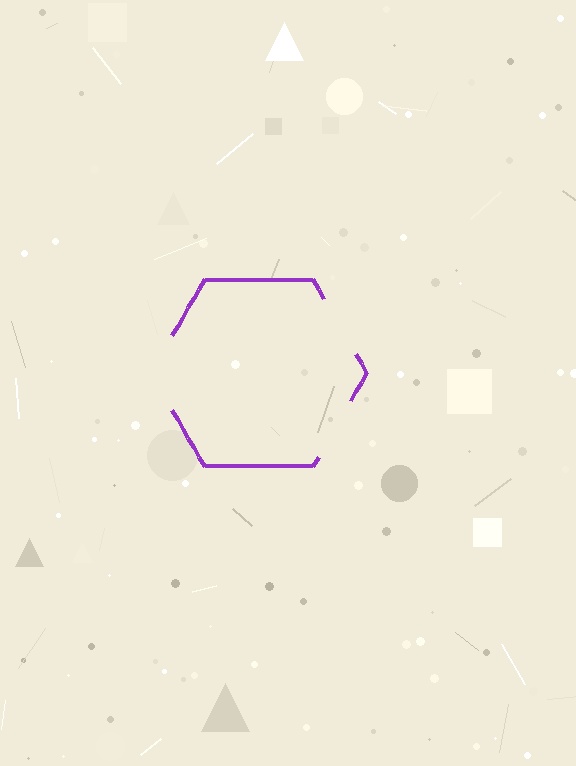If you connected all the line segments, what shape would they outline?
They would outline a hexagon.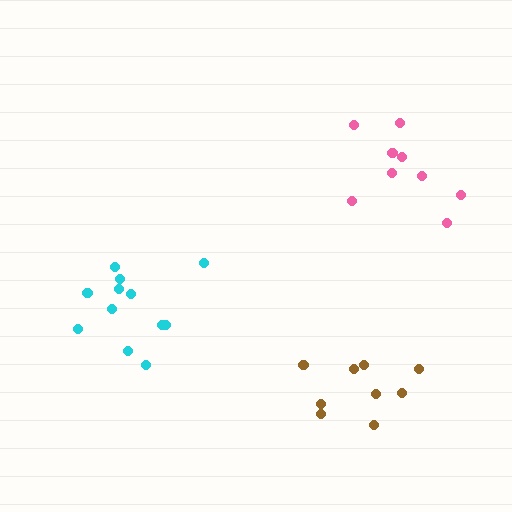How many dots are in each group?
Group 1: 9 dots, Group 2: 12 dots, Group 3: 9 dots (30 total).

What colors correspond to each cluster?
The clusters are colored: brown, cyan, pink.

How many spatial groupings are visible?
There are 3 spatial groupings.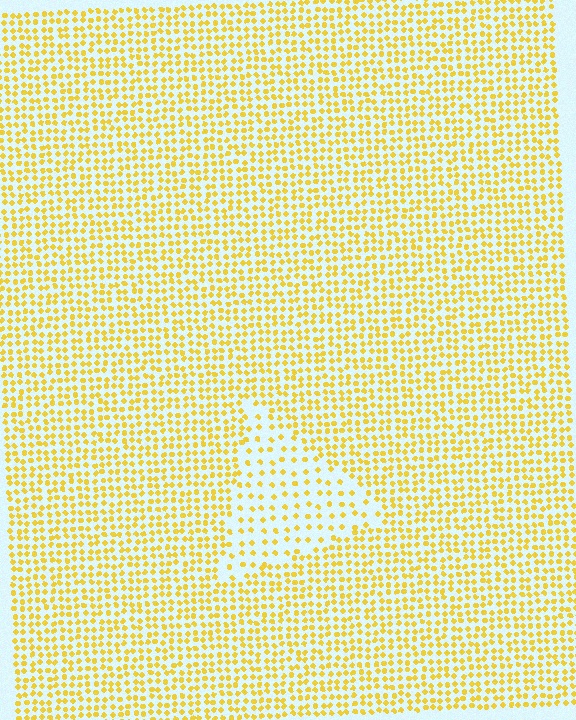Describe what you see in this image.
The image contains small yellow elements arranged at two different densities. A triangle-shaped region is visible where the elements are less densely packed than the surrounding area.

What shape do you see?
I see a triangle.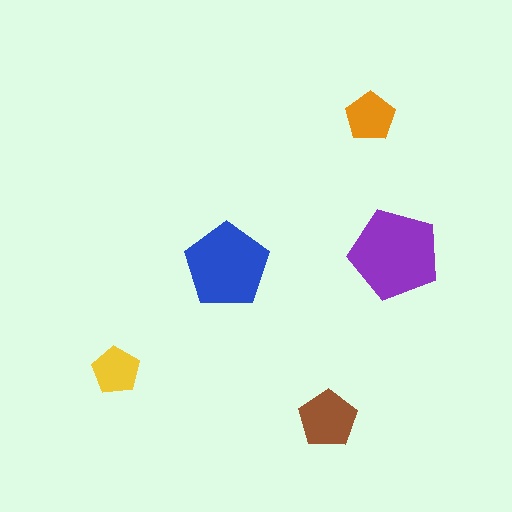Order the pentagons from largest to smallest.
the purple one, the blue one, the brown one, the orange one, the yellow one.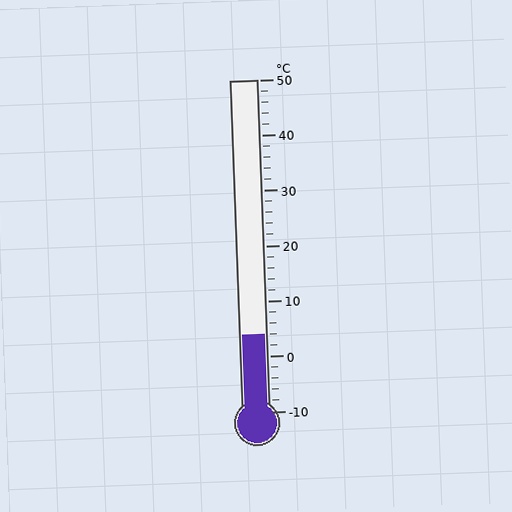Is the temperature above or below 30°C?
The temperature is below 30°C.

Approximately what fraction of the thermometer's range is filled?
The thermometer is filled to approximately 25% of its range.